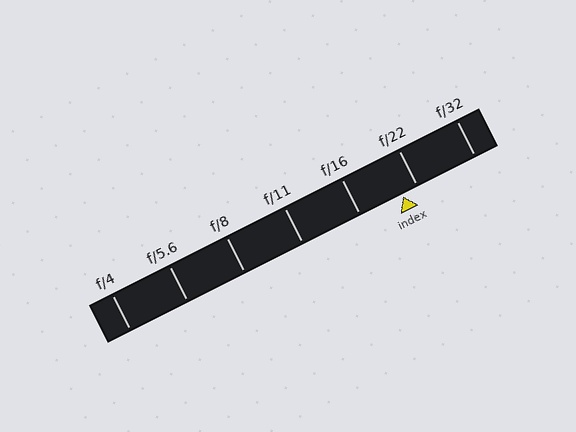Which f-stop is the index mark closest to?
The index mark is closest to f/22.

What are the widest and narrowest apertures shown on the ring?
The widest aperture shown is f/4 and the narrowest is f/32.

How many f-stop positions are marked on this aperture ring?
There are 7 f-stop positions marked.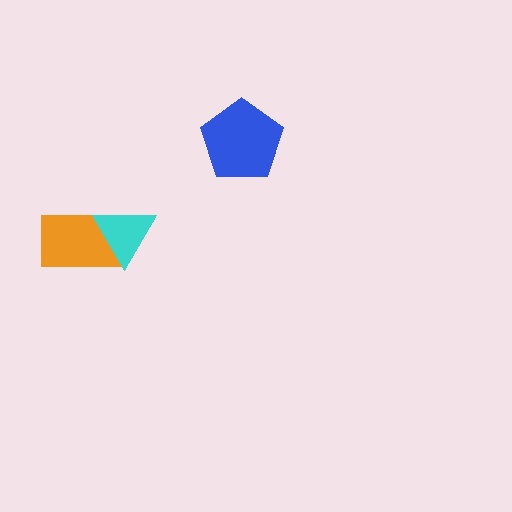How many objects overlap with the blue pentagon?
0 objects overlap with the blue pentagon.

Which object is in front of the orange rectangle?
The cyan triangle is in front of the orange rectangle.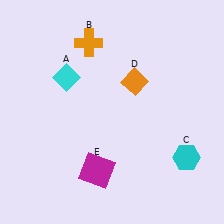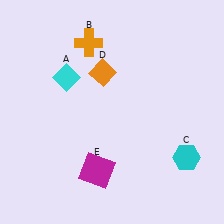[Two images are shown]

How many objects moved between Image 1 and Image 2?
1 object moved between the two images.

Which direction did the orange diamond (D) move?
The orange diamond (D) moved left.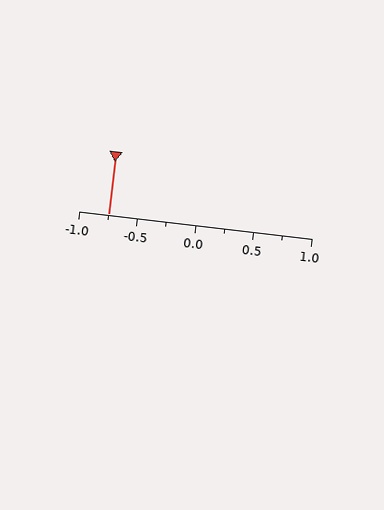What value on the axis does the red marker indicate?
The marker indicates approximately -0.75.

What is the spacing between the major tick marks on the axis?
The major ticks are spaced 0.5 apart.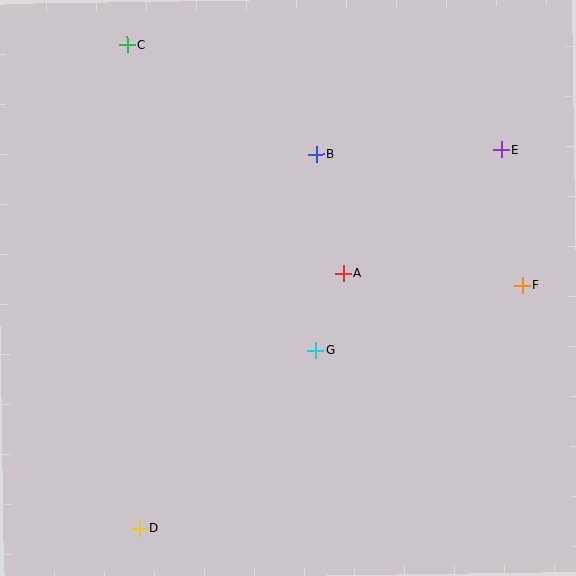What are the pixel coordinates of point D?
Point D is at (140, 528).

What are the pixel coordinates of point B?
Point B is at (317, 154).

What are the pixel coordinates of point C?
Point C is at (127, 45).